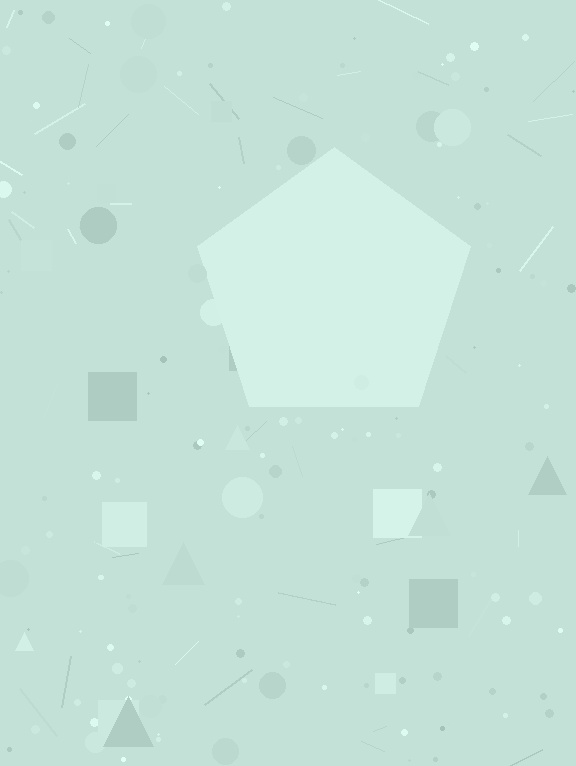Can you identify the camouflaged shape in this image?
The camouflaged shape is a pentagon.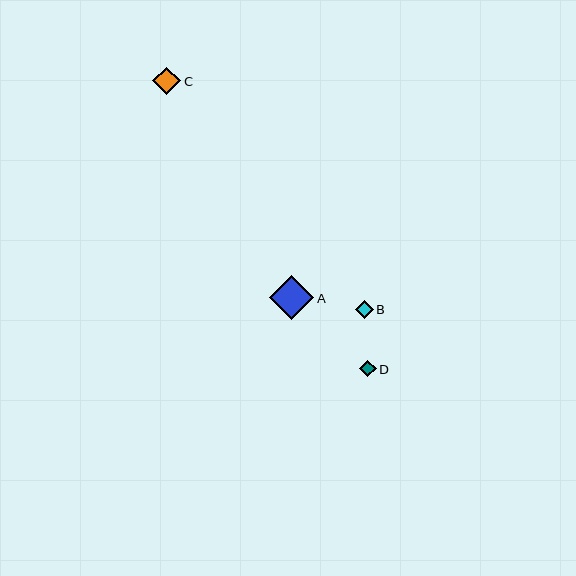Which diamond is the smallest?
Diamond D is the smallest with a size of approximately 16 pixels.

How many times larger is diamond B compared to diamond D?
Diamond B is approximately 1.1 times the size of diamond D.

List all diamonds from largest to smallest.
From largest to smallest: A, C, B, D.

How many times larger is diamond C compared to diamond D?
Diamond C is approximately 1.7 times the size of diamond D.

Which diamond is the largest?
Diamond A is the largest with a size of approximately 45 pixels.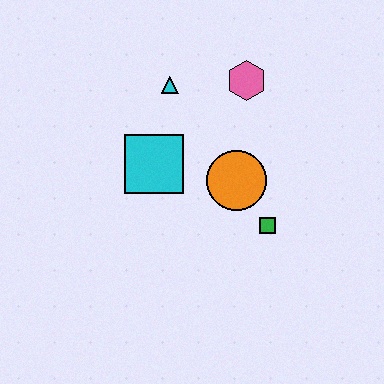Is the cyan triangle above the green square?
Yes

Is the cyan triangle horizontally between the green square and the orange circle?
No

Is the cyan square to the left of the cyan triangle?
Yes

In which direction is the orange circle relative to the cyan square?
The orange circle is to the right of the cyan square.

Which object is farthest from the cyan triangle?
The green square is farthest from the cyan triangle.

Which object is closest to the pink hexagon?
The cyan triangle is closest to the pink hexagon.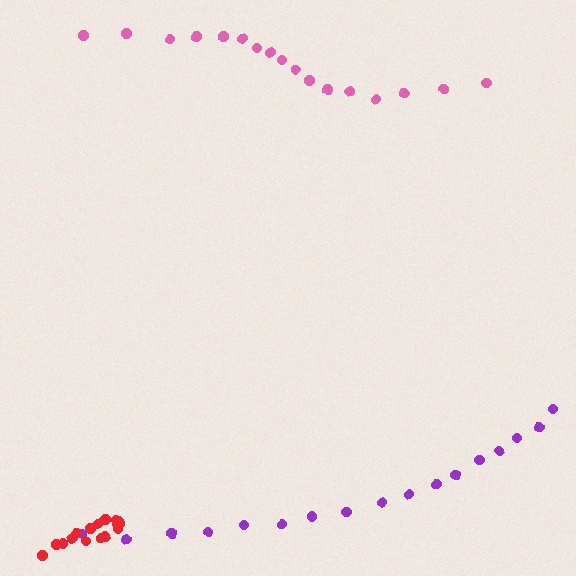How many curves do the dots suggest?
There are 3 distinct paths.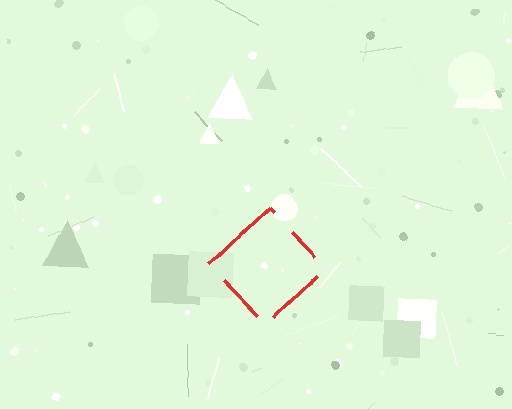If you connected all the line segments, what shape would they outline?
They would outline a diamond.